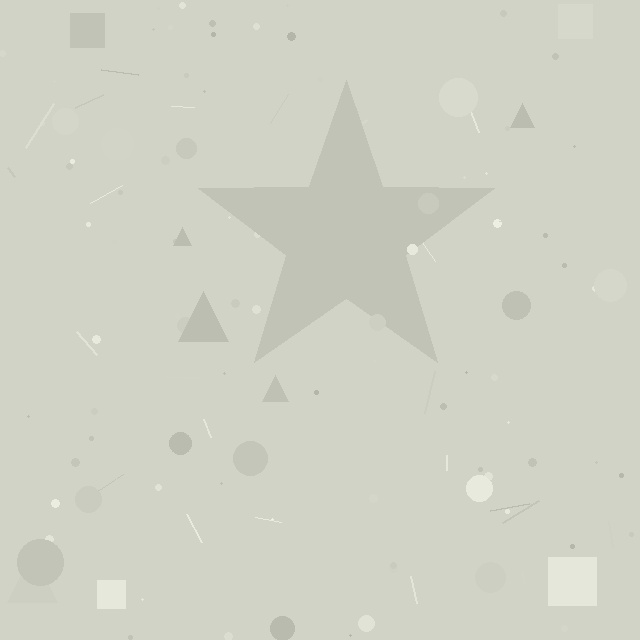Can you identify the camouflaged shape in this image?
The camouflaged shape is a star.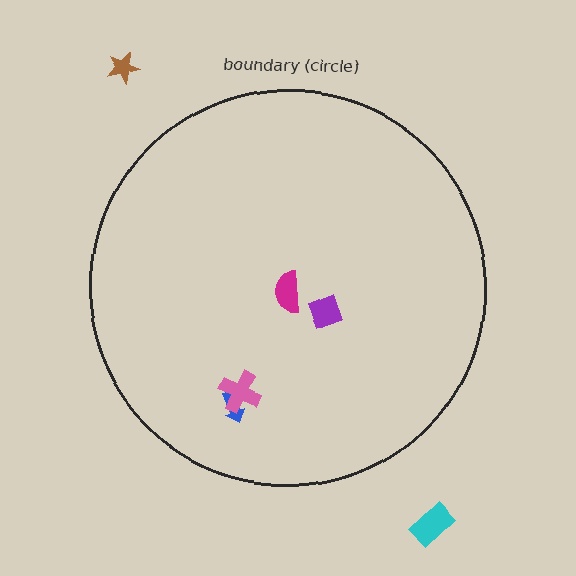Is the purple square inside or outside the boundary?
Inside.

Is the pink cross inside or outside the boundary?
Inside.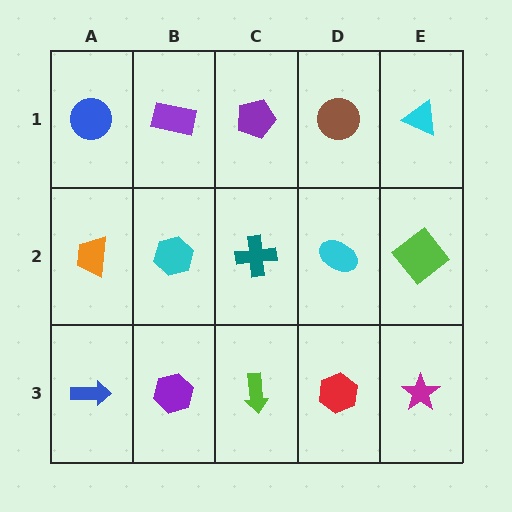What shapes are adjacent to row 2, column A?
A blue circle (row 1, column A), a blue arrow (row 3, column A), a cyan hexagon (row 2, column B).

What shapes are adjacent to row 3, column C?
A teal cross (row 2, column C), a purple hexagon (row 3, column B), a red hexagon (row 3, column D).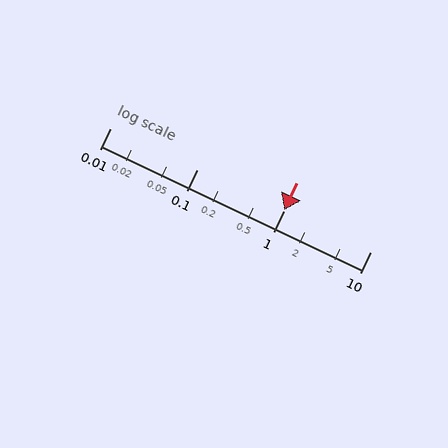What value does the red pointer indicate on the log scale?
The pointer indicates approximately 1.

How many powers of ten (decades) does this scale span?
The scale spans 3 decades, from 0.01 to 10.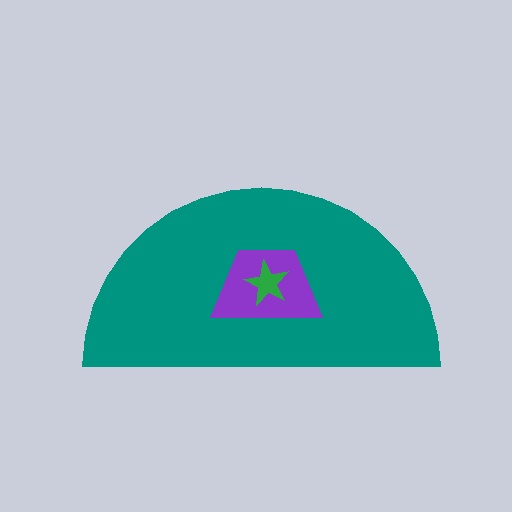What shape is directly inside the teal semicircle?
The purple trapezoid.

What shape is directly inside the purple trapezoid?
The green star.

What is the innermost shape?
The green star.